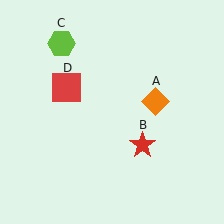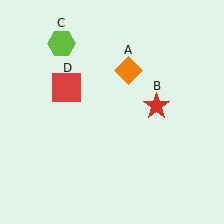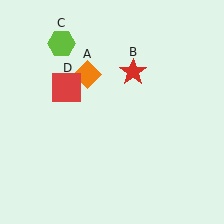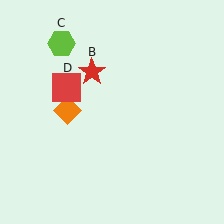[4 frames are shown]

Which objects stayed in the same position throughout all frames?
Lime hexagon (object C) and red square (object D) remained stationary.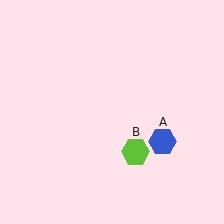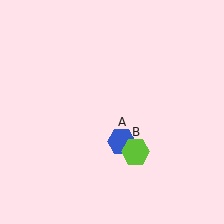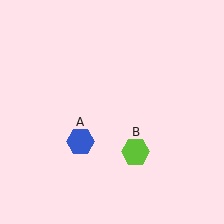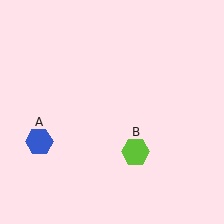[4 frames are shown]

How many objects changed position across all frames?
1 object changed position: blue hexagon (object A).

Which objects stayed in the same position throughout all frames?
Lime hexagon (object B) remained stationary.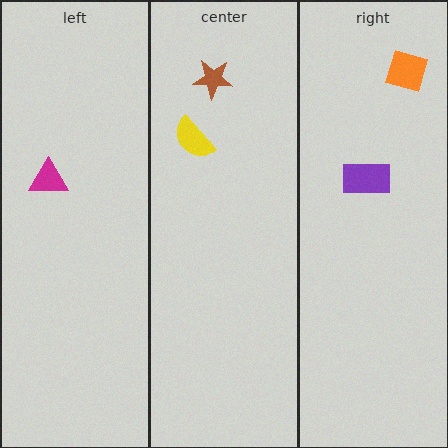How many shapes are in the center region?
2.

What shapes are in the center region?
The brown star, the yellow semicircle.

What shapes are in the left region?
The magenta triangle.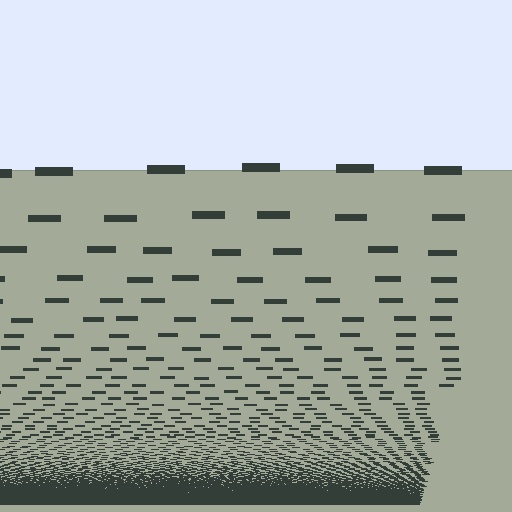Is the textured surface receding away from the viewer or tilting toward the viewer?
The surface appears to tilt toward the viewer. Texture elements get larger and sparser toward the top.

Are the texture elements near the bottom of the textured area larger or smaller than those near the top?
Smaller. The gradient is inverted — elements near the bottom are smaller and denser.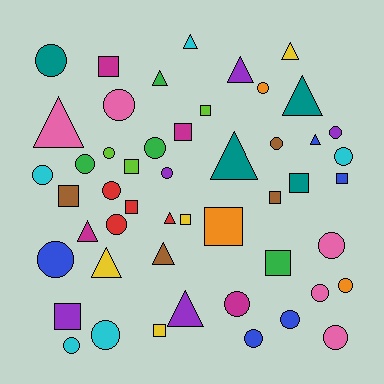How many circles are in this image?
There are 23 circles.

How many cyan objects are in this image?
There are 5 cyan objects.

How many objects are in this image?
There are 50 objects.